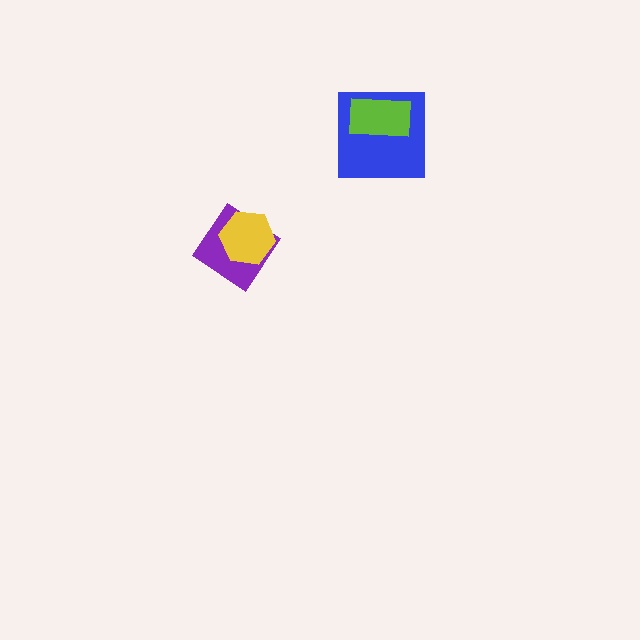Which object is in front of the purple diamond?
The yellow hexagon is in front of the purple diamond.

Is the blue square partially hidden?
Yes, it is partially covered by another shape.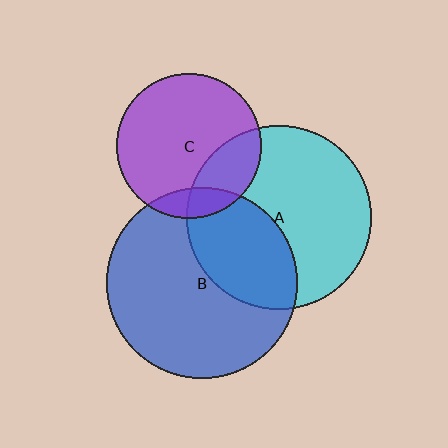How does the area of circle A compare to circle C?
Approximately 1.6 times.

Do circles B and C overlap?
Yes.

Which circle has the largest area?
Circle B (blue).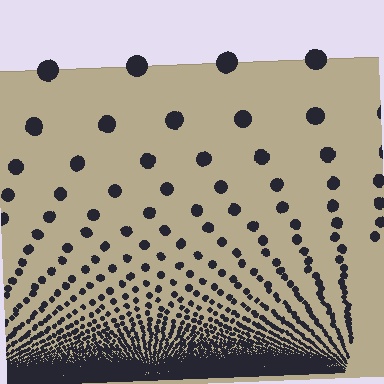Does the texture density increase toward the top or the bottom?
Density increases toward the bottom.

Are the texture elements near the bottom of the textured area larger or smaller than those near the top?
Smaller. The gradient is inverted — elements near the bottom are smaller and denser.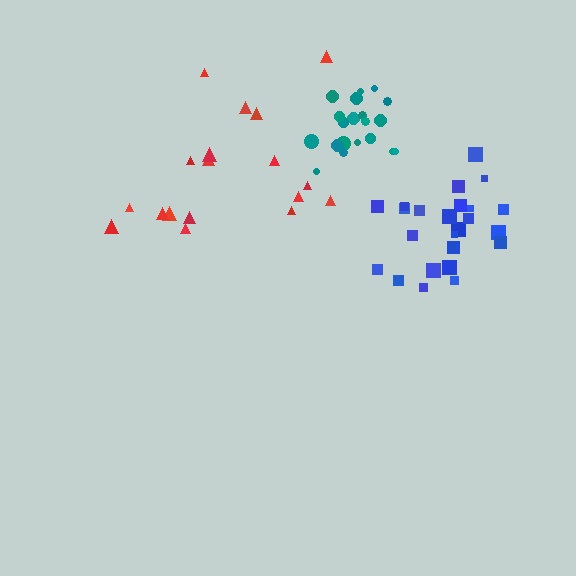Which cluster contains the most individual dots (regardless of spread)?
Blue (24).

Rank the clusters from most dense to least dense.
teal, blue, red.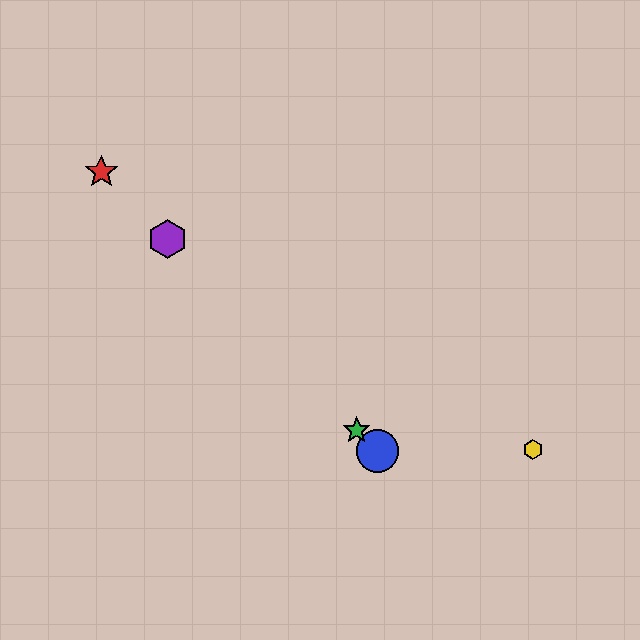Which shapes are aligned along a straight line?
The red star, the blue circle, the green star, the purple hexagon are aligned along a straight line.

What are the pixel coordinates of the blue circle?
The blue circle is at (377, 451).